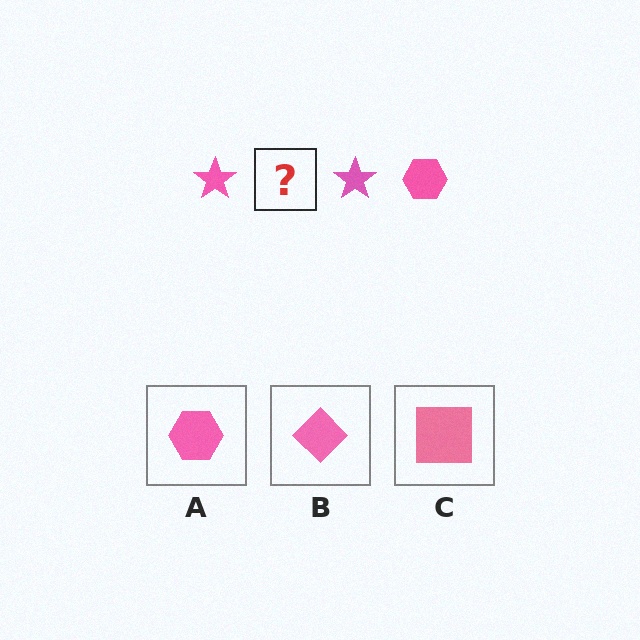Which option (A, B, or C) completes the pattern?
A.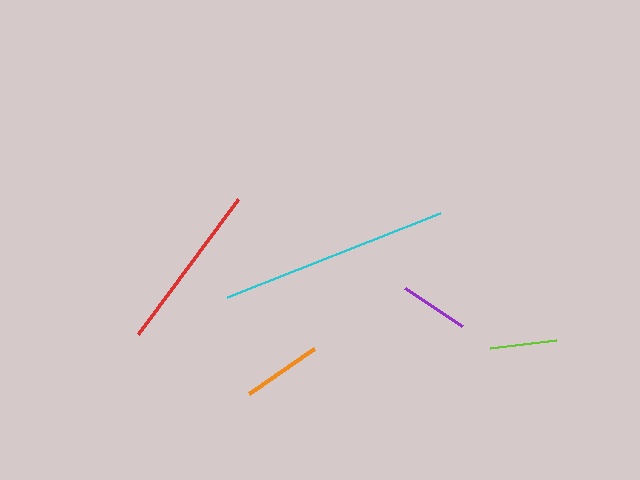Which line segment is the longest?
The cyan line is the longest at approximately 229 pixels.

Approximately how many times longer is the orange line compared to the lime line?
The orange line is approximately 1.2 times the length of the lime line.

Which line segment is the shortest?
The lime line is the shortest at approximately 67 pixels.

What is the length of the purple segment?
The purple segment is approximately 68 pixels long.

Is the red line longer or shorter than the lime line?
The red line is longer than the lime line.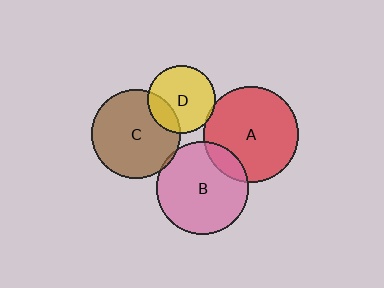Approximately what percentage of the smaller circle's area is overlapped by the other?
Approximately 15%.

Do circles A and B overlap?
Yes.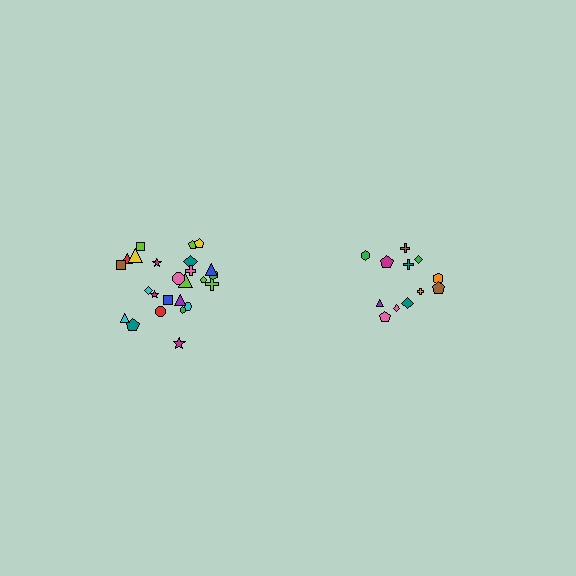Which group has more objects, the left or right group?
The left group.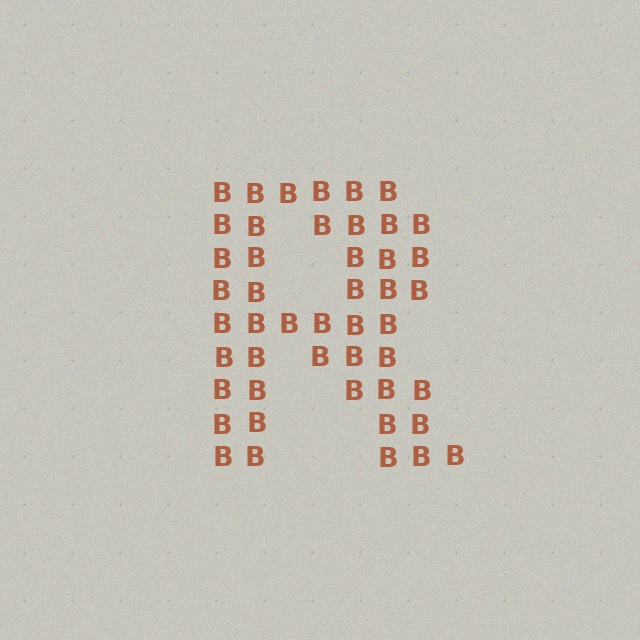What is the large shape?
The large shape is the letter R.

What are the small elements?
The small elements are letter B's.